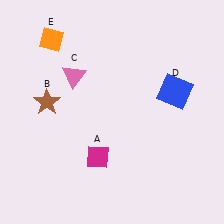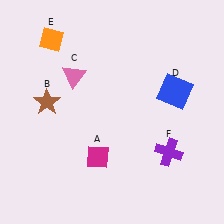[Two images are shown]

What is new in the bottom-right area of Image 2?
A purple cross (F) was added in the bottom-right area of Image 2.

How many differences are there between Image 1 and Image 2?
There is 1 difference between the two images.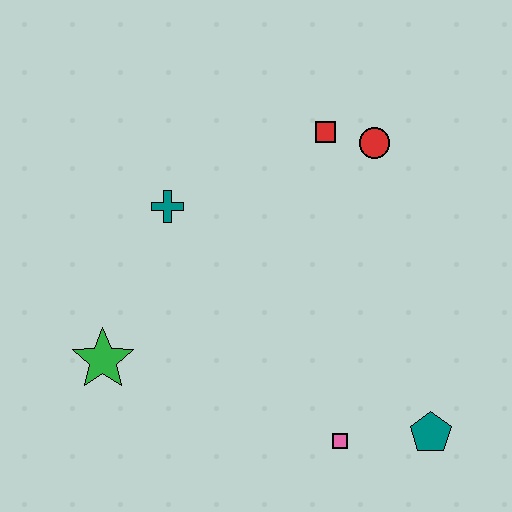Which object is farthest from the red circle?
The green star is farthest from the red circle.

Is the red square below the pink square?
No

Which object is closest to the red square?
The red circle is closest to the red square.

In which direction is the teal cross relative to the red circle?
The teal cross is to the left of the red circle.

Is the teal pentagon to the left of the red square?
No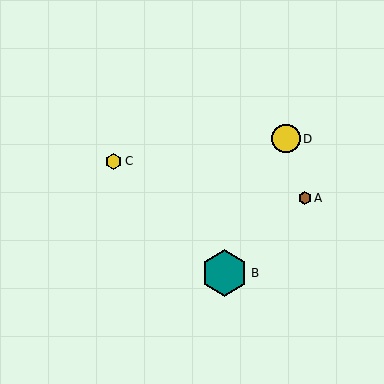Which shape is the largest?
The teal hexagon (labeled B) is the largest.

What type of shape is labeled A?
Shape A is a brown hexagon.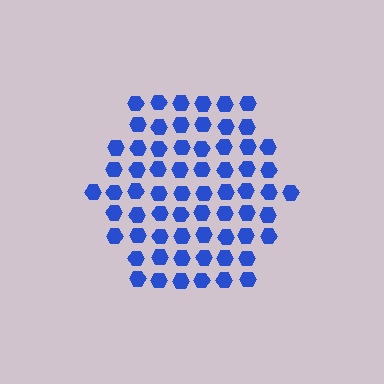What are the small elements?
The small elements are hexagons.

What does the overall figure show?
The overall figure shows a hexagon.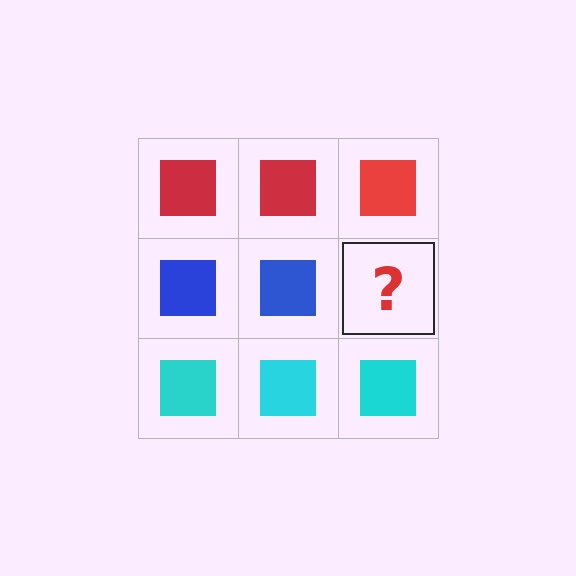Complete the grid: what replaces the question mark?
The question mark should be replaced with a blue square.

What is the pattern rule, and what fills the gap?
The rule is that each row has a consistent color. The gap should be filled with a blue square.